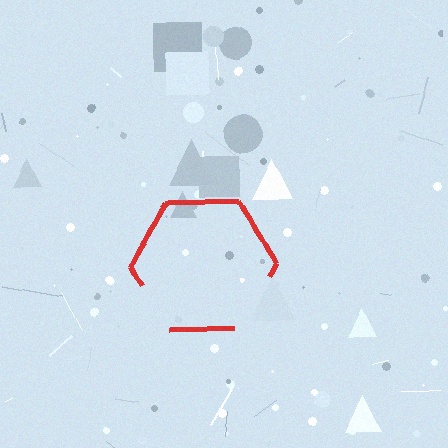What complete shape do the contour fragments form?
The contour fragments form a hexagon.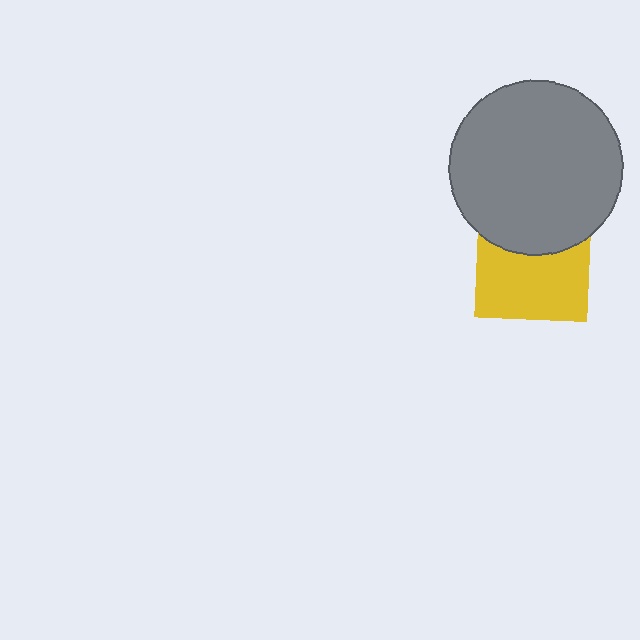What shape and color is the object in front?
The object in front is a gray circle.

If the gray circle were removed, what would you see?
You would see the complete yellow square.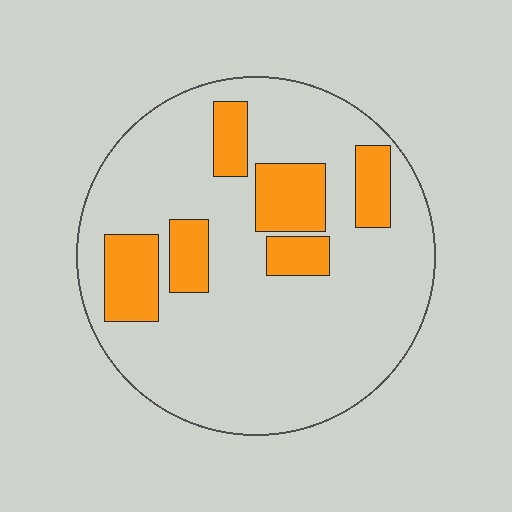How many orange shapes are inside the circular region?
6.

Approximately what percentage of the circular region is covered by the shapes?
Approximately 20%.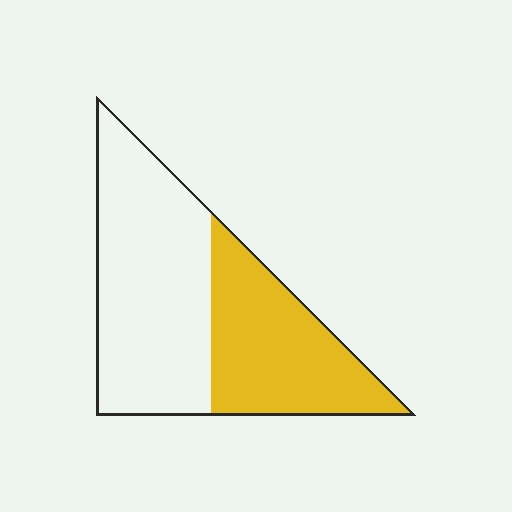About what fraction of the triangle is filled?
About two fifths (2/5).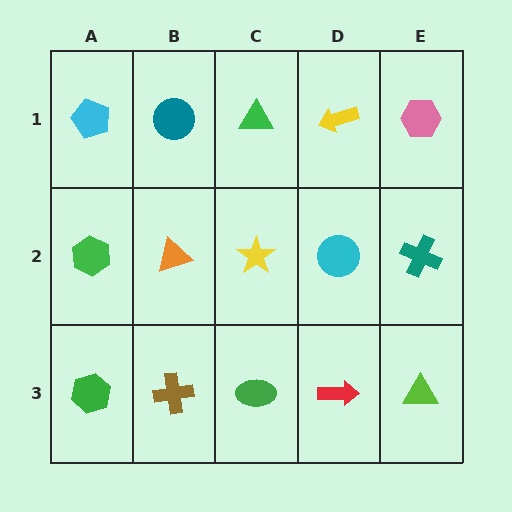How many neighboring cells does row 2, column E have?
3.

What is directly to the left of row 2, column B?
A green hexagon.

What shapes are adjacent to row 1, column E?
A teal cross (row 2, column E), a yellow arrow (row 1, column D).